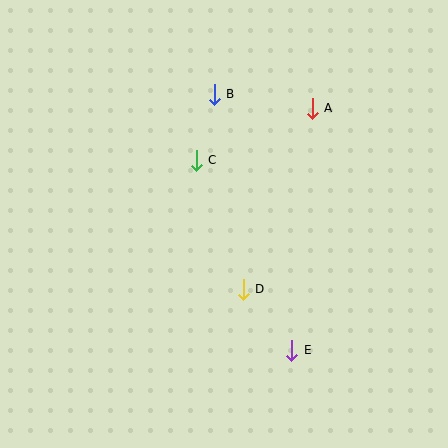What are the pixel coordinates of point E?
Point E is at (292, 350).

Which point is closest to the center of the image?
Point D at (243, 289) is closest to the center.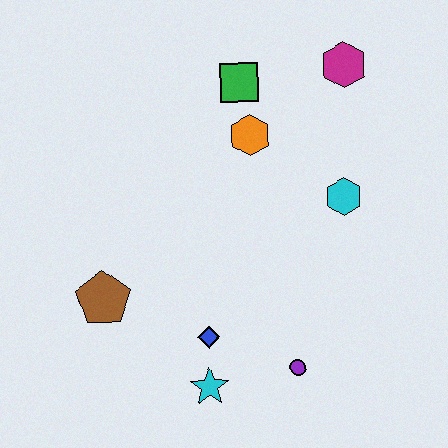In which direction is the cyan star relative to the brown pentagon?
The cyan star is to the right of the brown pentagon.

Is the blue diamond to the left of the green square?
Yes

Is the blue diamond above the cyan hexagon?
No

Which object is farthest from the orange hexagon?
The cyan star is farthest from the orange hexagon.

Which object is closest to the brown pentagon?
The blue diamond is closest to the brown pentagon.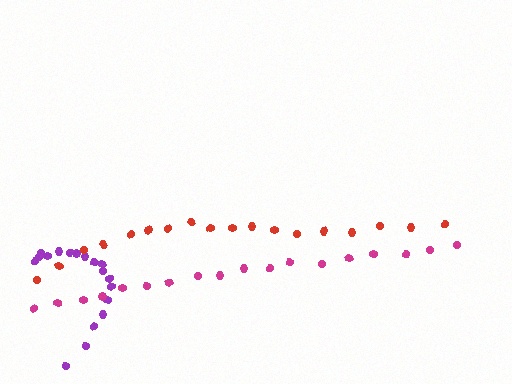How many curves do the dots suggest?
There are 3 distinct paths.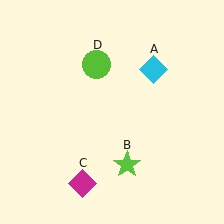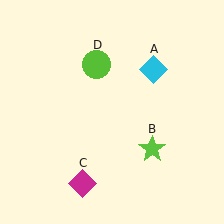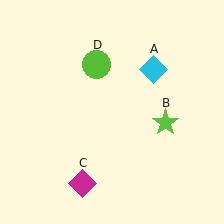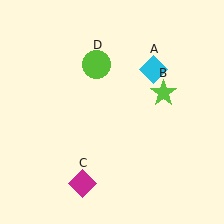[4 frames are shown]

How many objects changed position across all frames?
1 object changed position: lime star (object B).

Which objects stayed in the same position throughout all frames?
Cyan diamond (object A) and magenta diamond (object C) and lime circle (object D) remained stationary.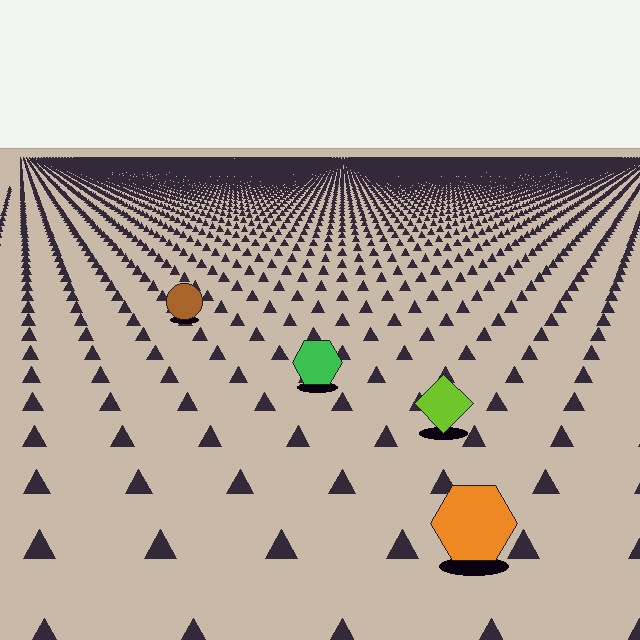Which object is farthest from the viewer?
The brown circle is farthest from the viewer. It appears smaller and the ground texture around it is denser.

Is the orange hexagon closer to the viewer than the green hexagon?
Yes. The orange hexagon is closer — you can tell from the texture gradient: the ground texture is coarser near it.